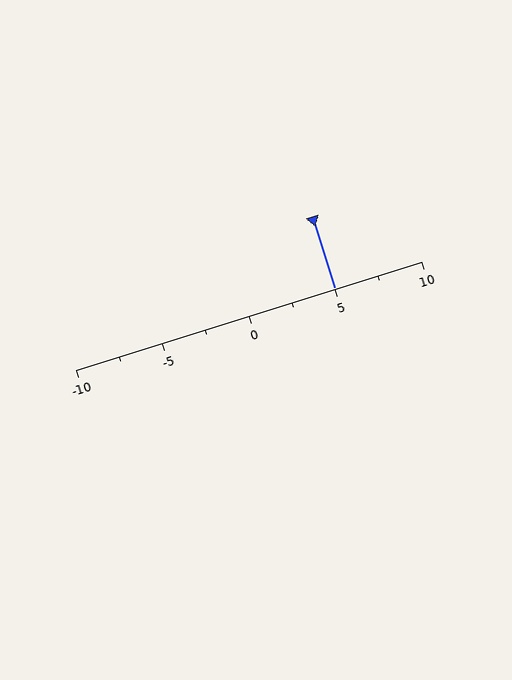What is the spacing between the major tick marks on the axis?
The major ticks are spaced 5 apart.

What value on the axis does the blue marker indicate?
The marker indicates approximately 5.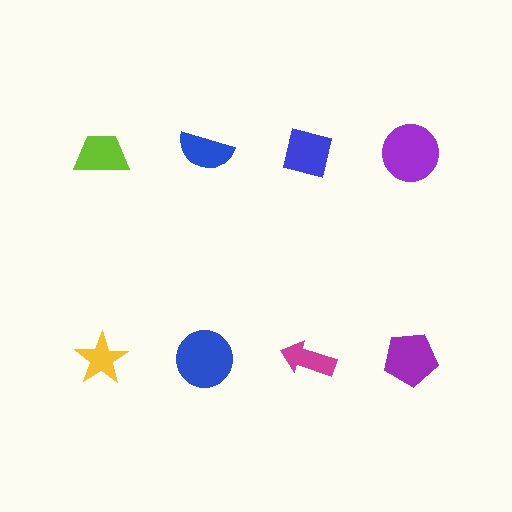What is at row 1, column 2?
A blue semicircle.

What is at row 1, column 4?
A purple circle.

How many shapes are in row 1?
4 shapes.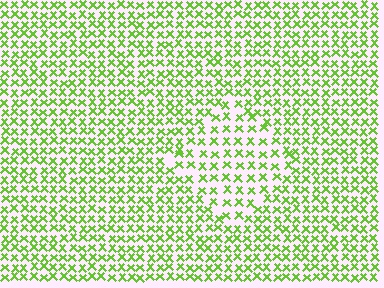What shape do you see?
I see a diamond.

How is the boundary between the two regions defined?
The boundary is defined by a change in element density (approximately 1.6x ratio). All elements are the same color, size, and shape.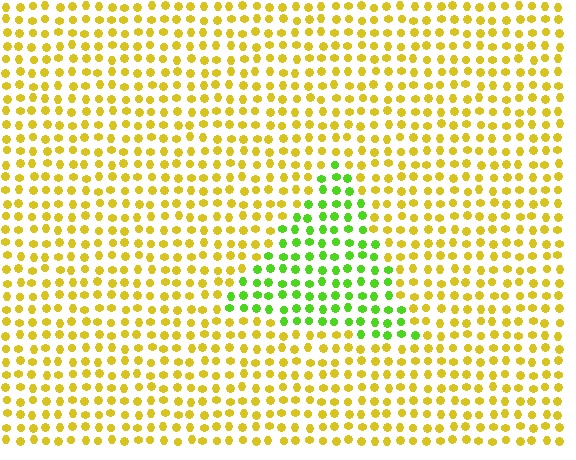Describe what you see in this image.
The image is filled with small yellow elements in a uniform arrangement. A triangle-shaped region is visible where the elements are tinted to a slightly different hue, forming a subtle color boundary.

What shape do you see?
I see a triangle.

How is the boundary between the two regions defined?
The boundary is defined purely by a slight shift in hue (about 51 degrees). Spacing, size, and orientation are identical on both sides.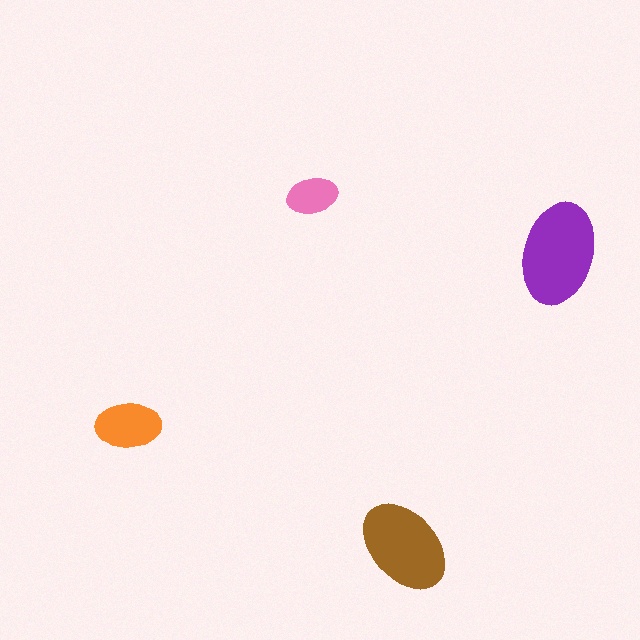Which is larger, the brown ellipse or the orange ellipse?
The brown one.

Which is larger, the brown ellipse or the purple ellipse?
The purple one.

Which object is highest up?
The pink ellipse is topmost.